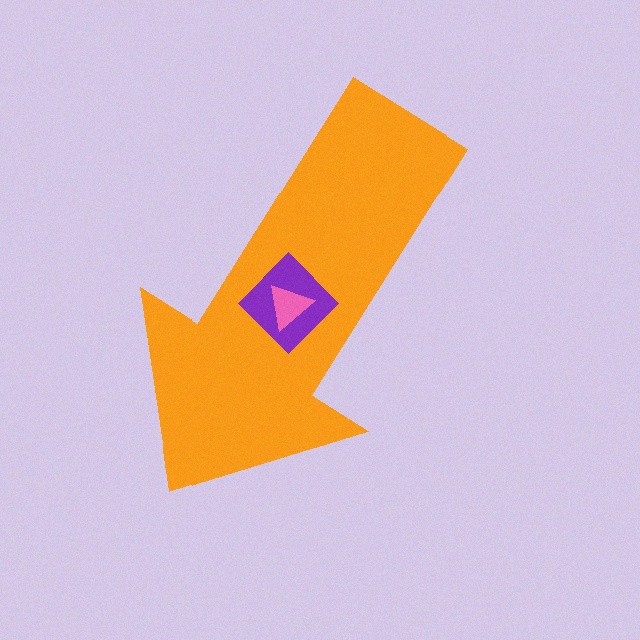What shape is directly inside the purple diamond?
The pink triangle.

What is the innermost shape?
The pink triangle.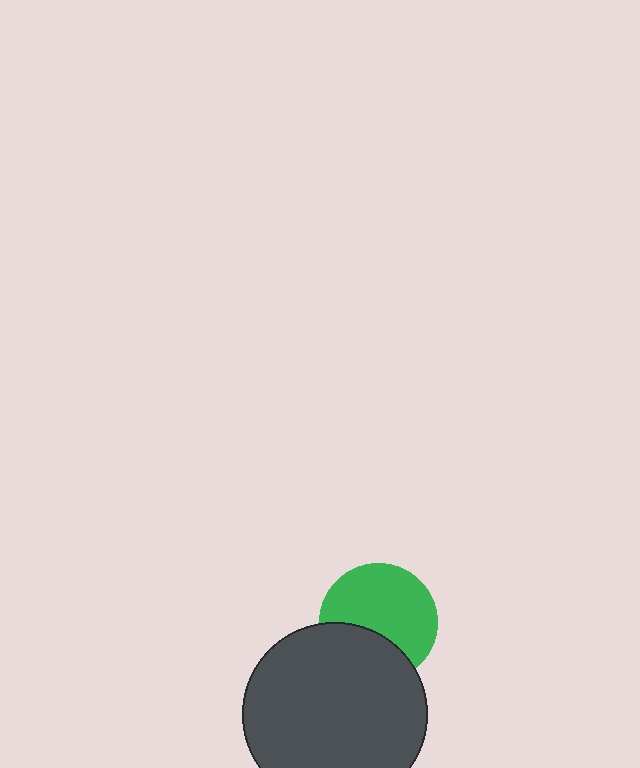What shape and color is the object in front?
The object in front is a dark gray circle.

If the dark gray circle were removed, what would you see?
You would see the complete green circle.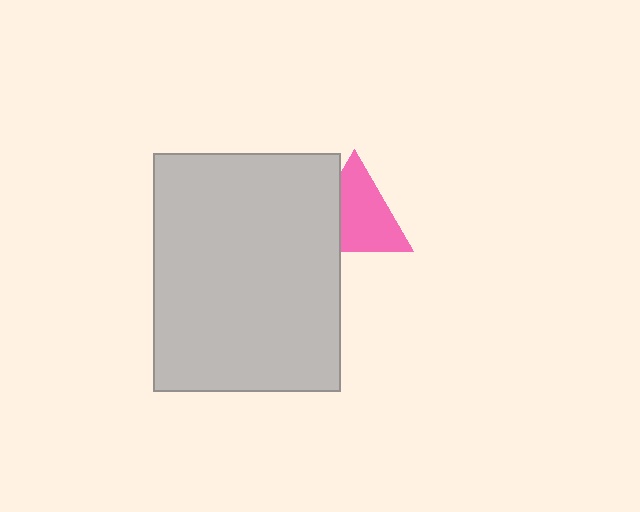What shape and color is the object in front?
The object in front is a light gray rectangle.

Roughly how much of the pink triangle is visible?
Most of it is visible (roughly 70%).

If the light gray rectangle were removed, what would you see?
You would see the complete pink triangle.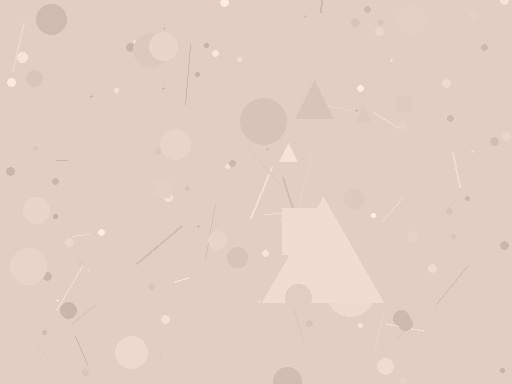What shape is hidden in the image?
A triangle is hidden in the image.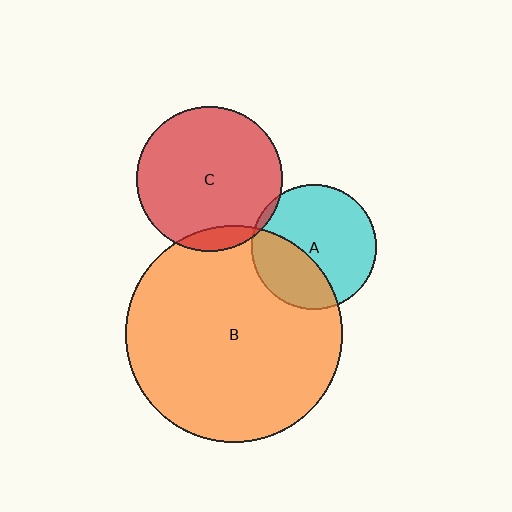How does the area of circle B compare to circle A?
Approximately 3.0 times.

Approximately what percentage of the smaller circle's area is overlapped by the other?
Approximately 5%.